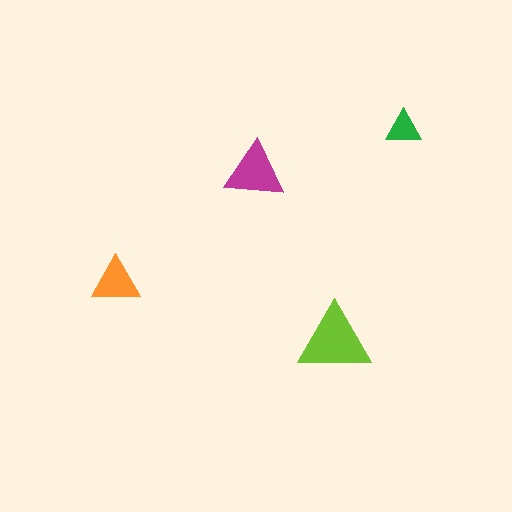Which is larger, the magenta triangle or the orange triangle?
The magenta one.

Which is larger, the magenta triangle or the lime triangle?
The lime one.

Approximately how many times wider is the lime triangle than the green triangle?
About 2 times wider.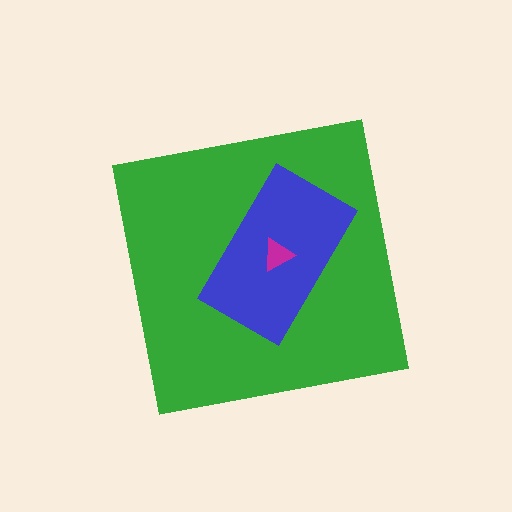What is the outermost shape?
The green square.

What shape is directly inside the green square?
The blue rectangle.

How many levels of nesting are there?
3.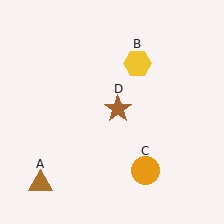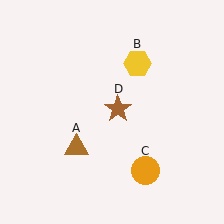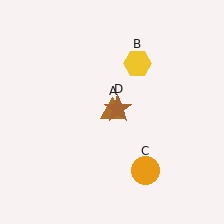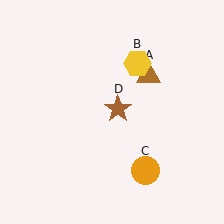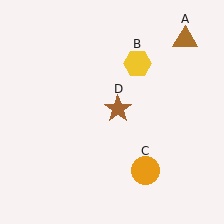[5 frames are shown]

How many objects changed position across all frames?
1 object changed position: brown triangle (object A).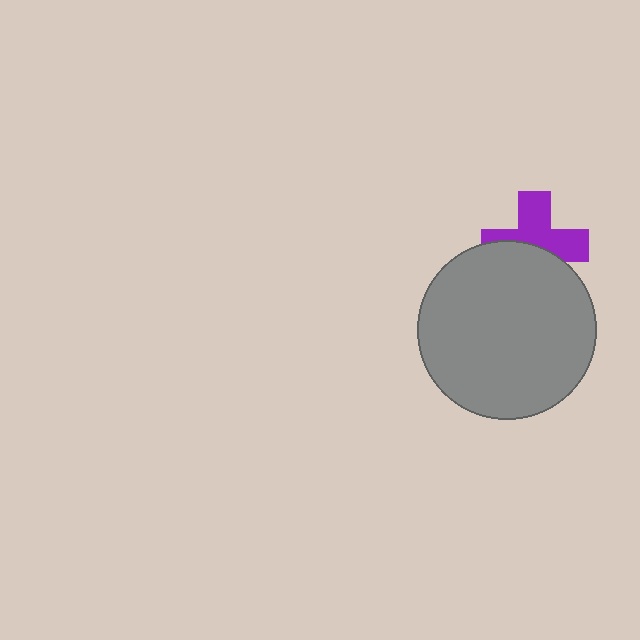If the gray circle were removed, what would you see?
You would see the complete purple cross.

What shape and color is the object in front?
The object in front is a gray circle.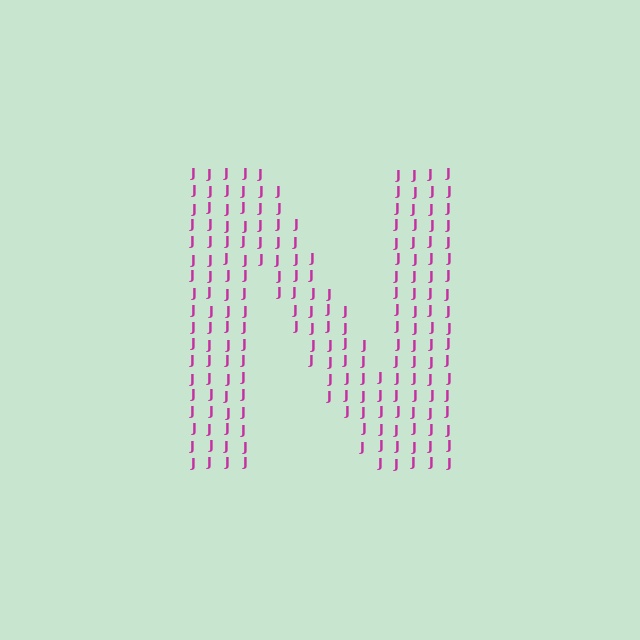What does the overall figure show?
The overall figure shows the letter N.